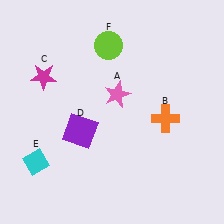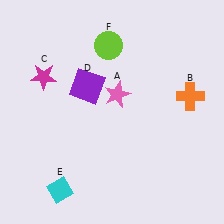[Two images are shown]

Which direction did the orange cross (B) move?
The orange cross (B) moved right.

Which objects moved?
The objects that moved are: the orange cross (B), the purple square (D), the cyan diamond (E).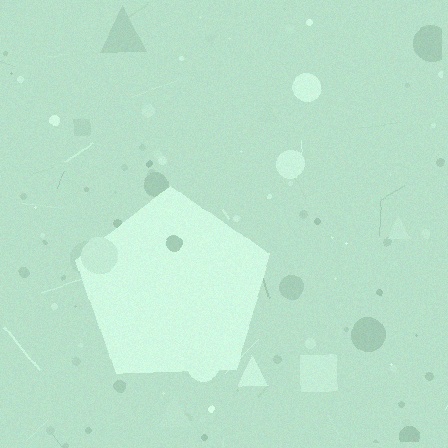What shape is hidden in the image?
A pentagon is hidden in the image.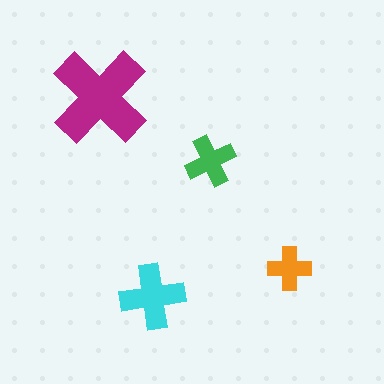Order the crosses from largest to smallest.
the magenta one, the cyan one, the green one, the orange one.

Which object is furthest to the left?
The magenta cross is leftmost.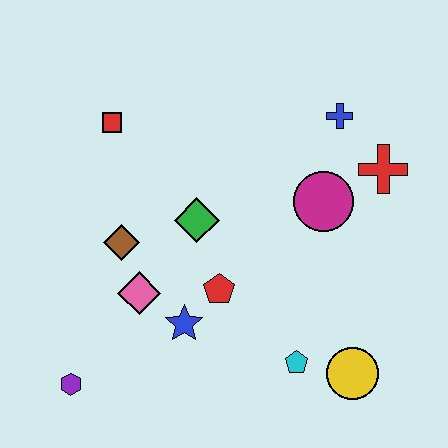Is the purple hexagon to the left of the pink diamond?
Yes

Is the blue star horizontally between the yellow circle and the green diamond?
No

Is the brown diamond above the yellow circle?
Yes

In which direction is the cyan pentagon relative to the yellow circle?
The cyan pentagon is to the left of the yellow circle.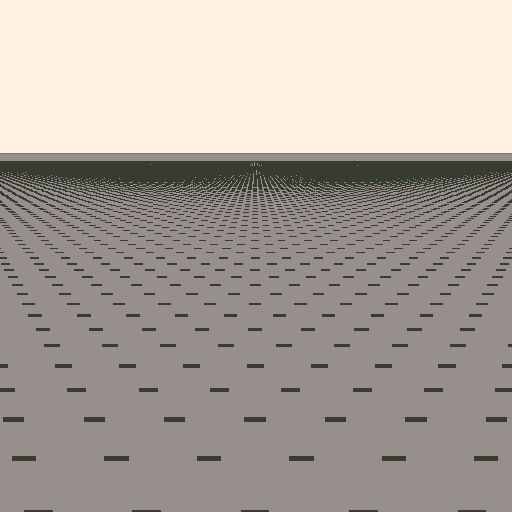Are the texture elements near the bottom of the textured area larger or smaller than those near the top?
Larger. Near the bottom, elements are closer to the viewer and appear at a bigger on-screen size.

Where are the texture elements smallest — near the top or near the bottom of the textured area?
Near the top.